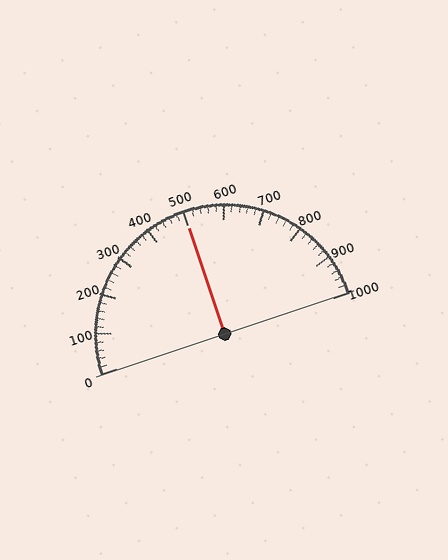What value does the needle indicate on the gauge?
The needle indicates approximately 500.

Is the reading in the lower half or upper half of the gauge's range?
The reading is in the upper half of the range (0 to 1000).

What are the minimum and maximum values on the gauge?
The gauge ranges from 0 to 1000.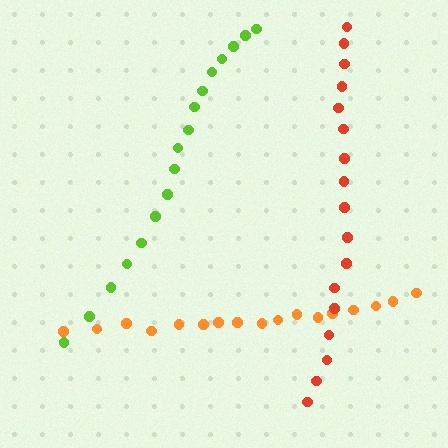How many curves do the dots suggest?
There are 3 distinct paths.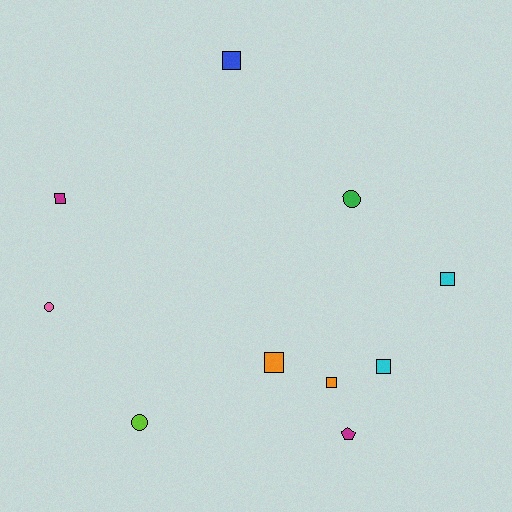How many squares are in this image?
There are 6 squares.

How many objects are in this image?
There are 10 objects.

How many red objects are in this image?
There are no red objects.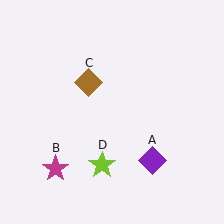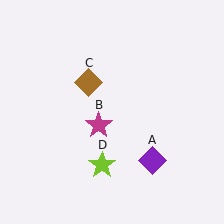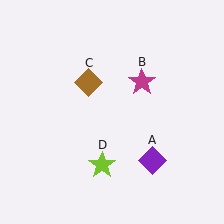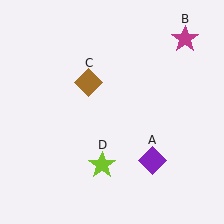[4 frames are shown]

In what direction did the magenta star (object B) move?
The magenta star (object B) moved up and to the right.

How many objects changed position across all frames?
1 object changed position: magenta star (object B).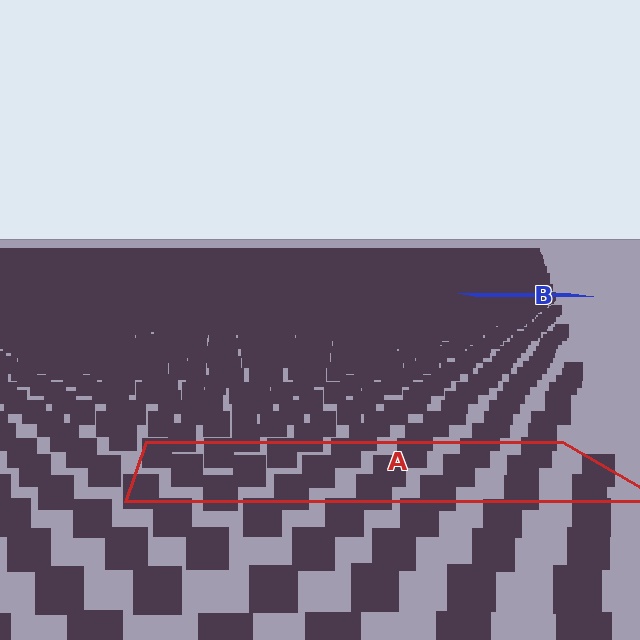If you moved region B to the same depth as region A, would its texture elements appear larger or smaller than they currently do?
They would appear larger. At a closer depth, the same texture elements are projected at a bigger on-screen size.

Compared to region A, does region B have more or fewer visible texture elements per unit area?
Region B has more texture elements per unit area — they are packed more densely because it is farther away.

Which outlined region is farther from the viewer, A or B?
Region B is farther from the viewer — the texture elements inside it appear smaller and more densely packed.